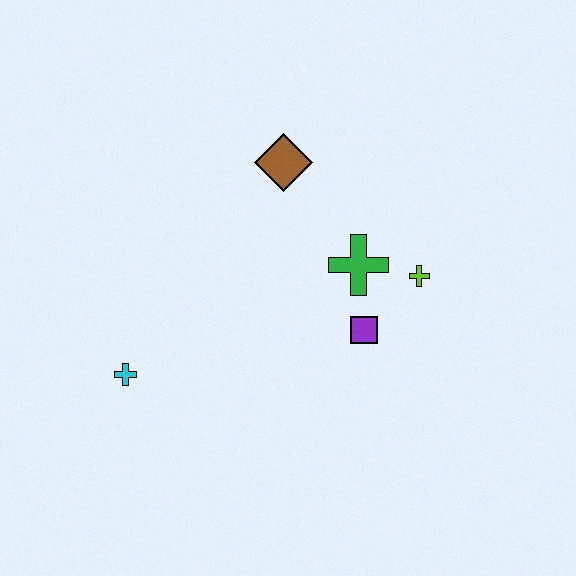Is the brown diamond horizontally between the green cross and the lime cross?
No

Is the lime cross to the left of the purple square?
No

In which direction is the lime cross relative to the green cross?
The lime cross is to the right of the green cross.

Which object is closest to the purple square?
The green cross is closest to the purple square.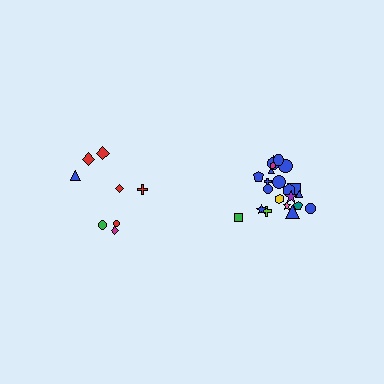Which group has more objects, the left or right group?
The right group.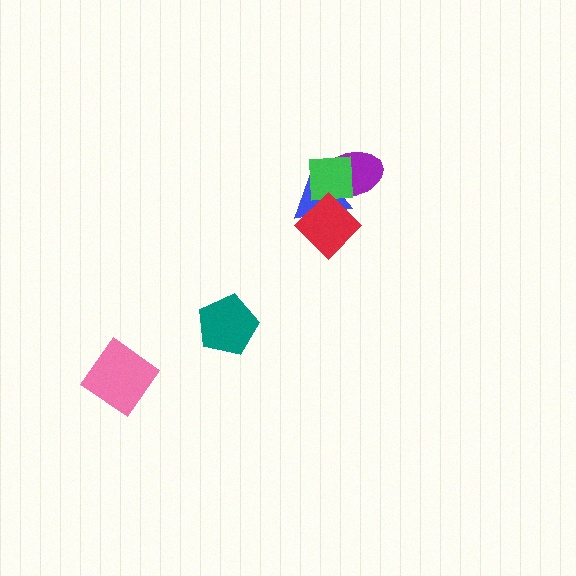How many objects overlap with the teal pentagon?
0 objects overlap with the teal pentagon.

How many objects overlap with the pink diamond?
0 objects overlap with the pink diamond.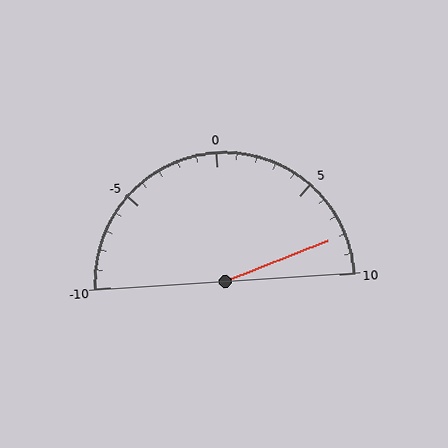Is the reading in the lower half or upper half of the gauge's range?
The reading is in the upper half of the range (-10 to 10).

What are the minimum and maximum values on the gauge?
The gauge ranges from -10 to 10.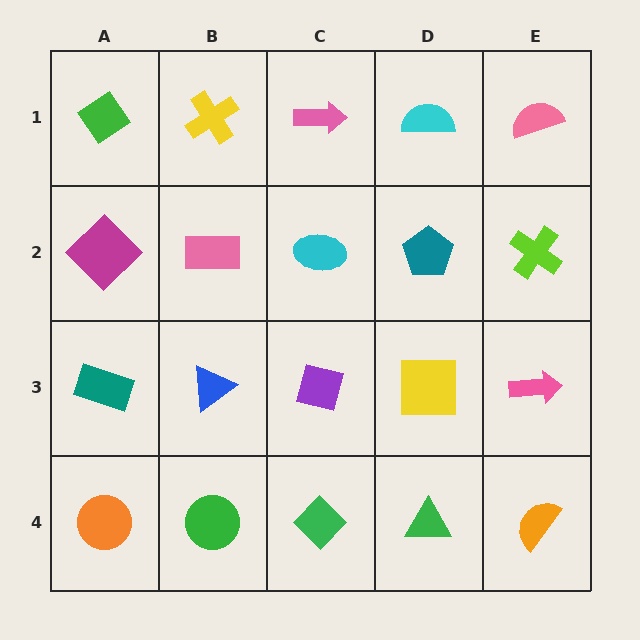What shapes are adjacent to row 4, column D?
A yellow square (row 3, column D), a green diamond (row 4, column C), an orange semicircle (row 4, column E).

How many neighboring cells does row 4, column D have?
3.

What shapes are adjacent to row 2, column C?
A pink arrow (row 1, column C), a purple square (row 3, column C), a pink rectangle (row 2, column B), a teal pentagon (row 2, column D).